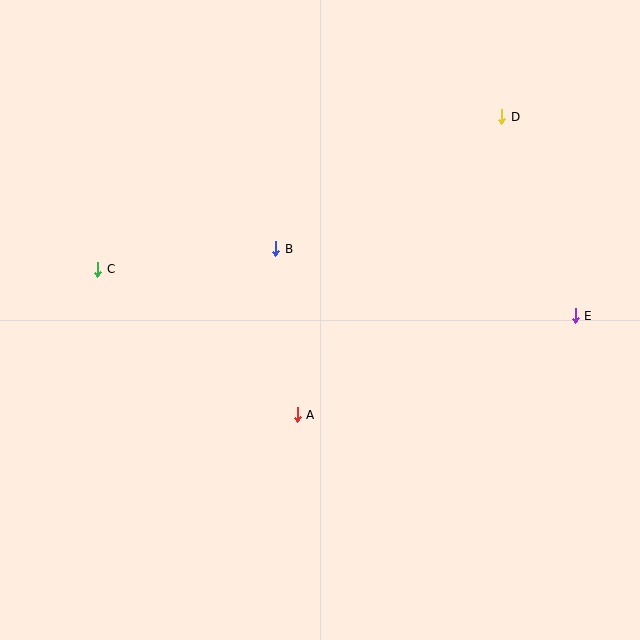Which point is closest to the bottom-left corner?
Point A is closest to the bottom-left corner.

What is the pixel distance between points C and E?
The distance between C and E is 480 pixels.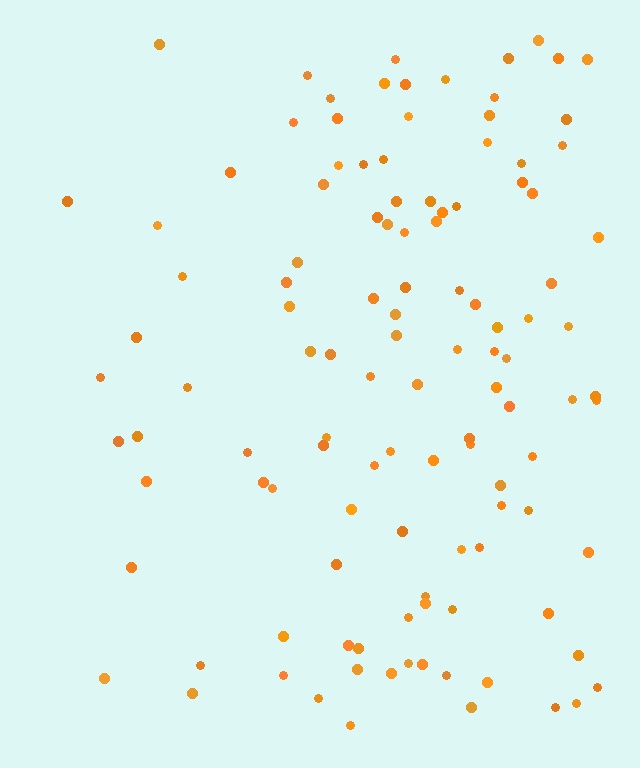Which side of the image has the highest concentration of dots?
The right.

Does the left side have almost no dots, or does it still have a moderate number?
Still a moderate number, just noticeably fewer than the right.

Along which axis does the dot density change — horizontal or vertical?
Horizontal.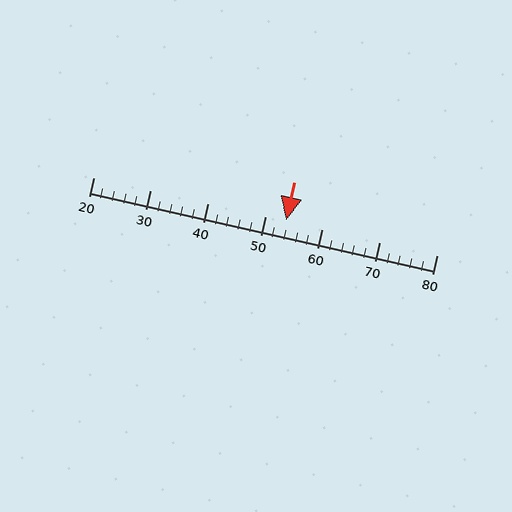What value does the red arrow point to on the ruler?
The red arrow points to approximately 54.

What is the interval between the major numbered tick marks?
The major tick marks are spaced 10 units apart.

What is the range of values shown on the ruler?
The ruler shows values from 20 to 80.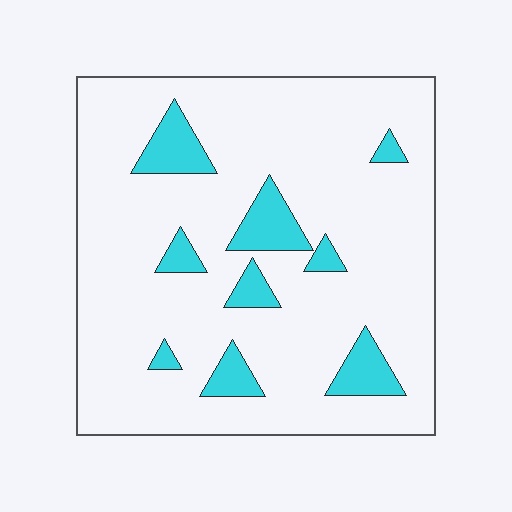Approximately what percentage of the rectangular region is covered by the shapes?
Approximately 15%.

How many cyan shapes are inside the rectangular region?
9.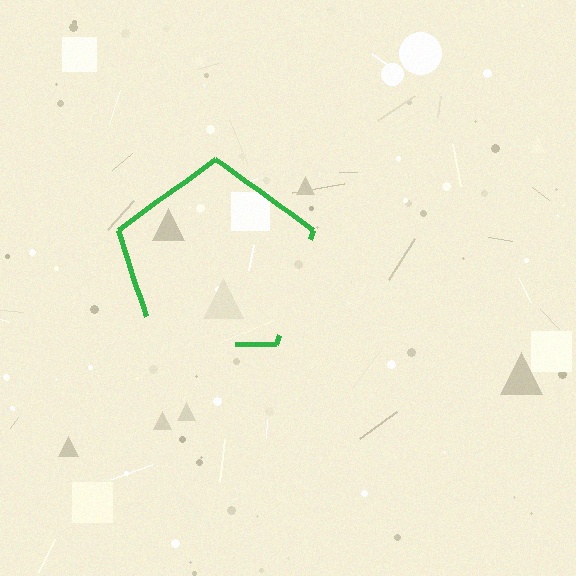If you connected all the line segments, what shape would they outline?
They would outline a pentagon.